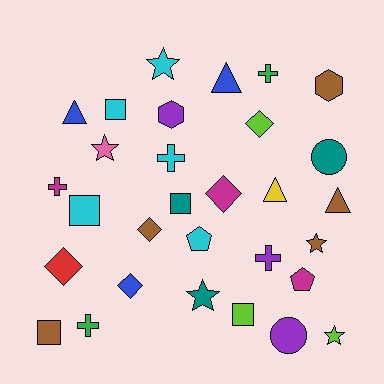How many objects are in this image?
There are 30 objects.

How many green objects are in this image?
There are 2 green objects.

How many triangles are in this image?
There are 4 triangles.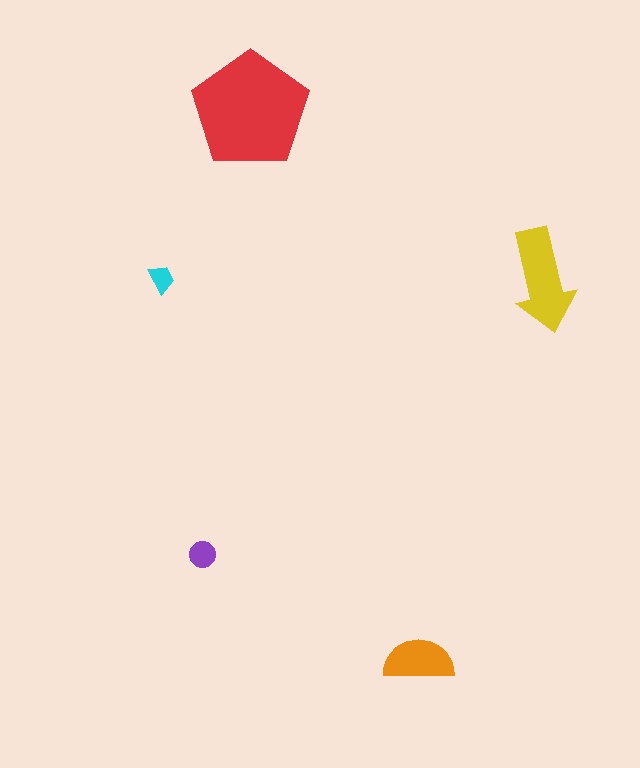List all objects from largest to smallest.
The red pentagon, the yellow arrow, the orange semicircle, the purple circle, the cyan trapezoid.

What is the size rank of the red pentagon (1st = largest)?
1st.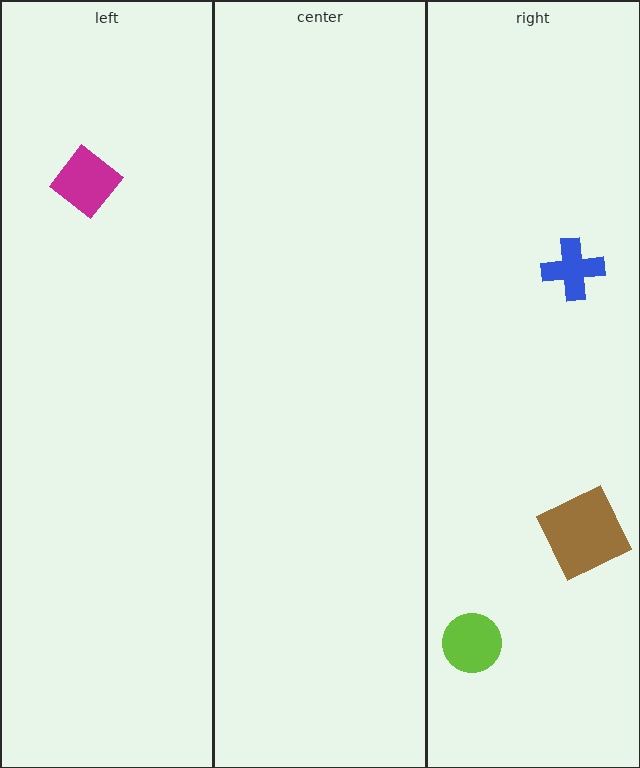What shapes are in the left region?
The magenta diamond.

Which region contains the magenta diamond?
The left region.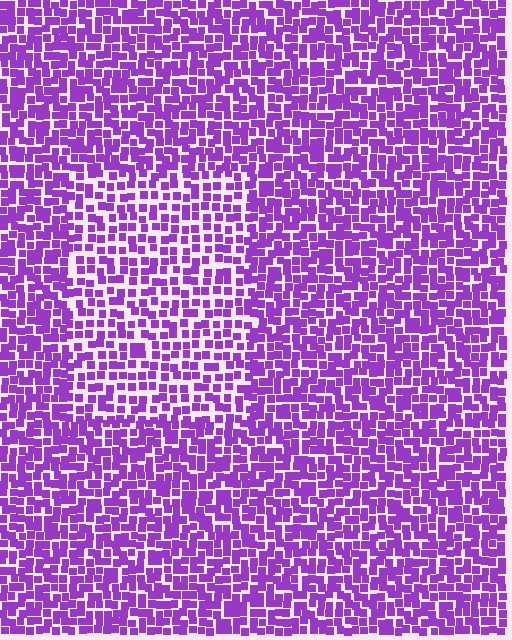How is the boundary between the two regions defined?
The boundary is defined by a change in element density (approximately 1.5x ratio). All elements are the same color, size, and shape.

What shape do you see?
I see a rectangle.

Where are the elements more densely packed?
The elements are more densely packed outside the rectangle boundary.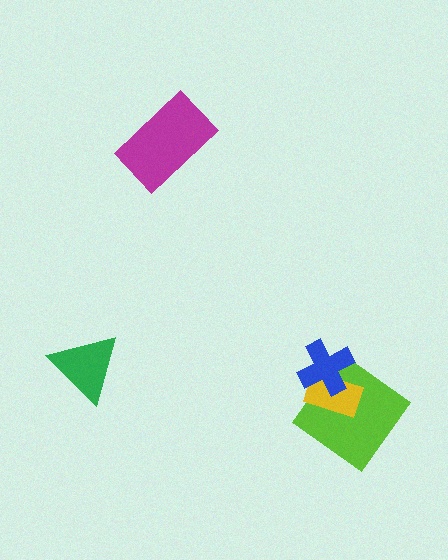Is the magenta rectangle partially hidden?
No, no other shape covers it.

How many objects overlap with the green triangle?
0 objects overlap with the green triangle.